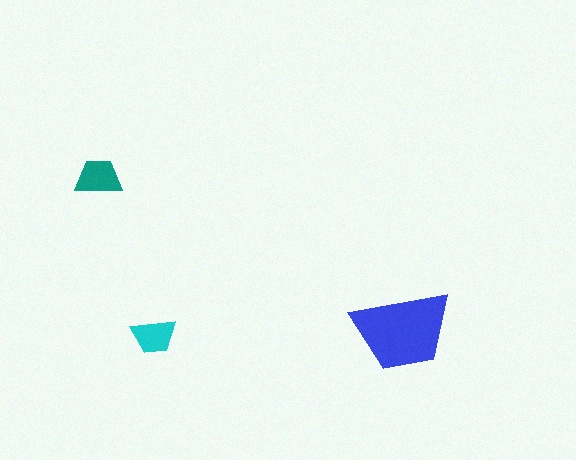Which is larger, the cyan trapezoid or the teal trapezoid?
The teal one.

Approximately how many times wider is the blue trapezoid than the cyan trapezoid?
About 2 times wider.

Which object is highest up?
The teal trapezoid is topmost.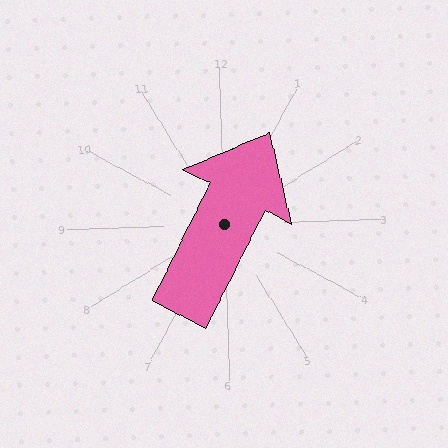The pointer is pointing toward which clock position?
Roughly 1 o'clock.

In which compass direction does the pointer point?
Northeast.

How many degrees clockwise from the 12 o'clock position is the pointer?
Approximately 28 degrees.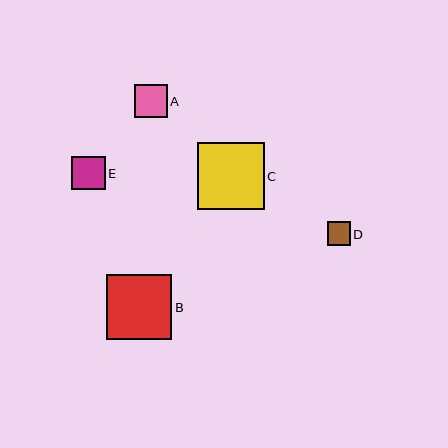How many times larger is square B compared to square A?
Square B is approximately 2.0 times the size of square A.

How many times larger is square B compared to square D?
Square B is approximately 2.8 times the size of square D.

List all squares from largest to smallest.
From largest to smallest: C, B, E, A, D.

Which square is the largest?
Square C is the largest with a size of approximately 67 pixels.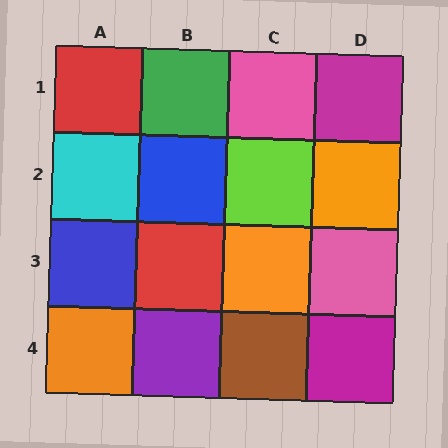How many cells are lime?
1 cell is lime.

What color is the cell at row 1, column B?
Green.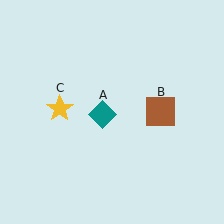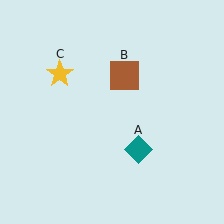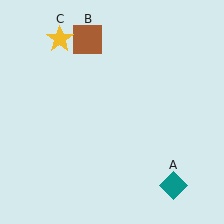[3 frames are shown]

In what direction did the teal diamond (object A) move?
The teal diamond (object A) moved down and to the right.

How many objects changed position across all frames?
3 objects changed position: teal diamond (object A), brown square (object B), yellow star (object C).